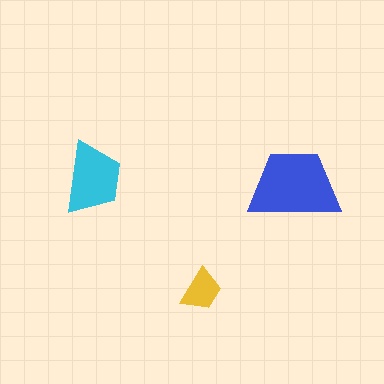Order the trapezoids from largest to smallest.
the blue one, the cyan one, the yellow one.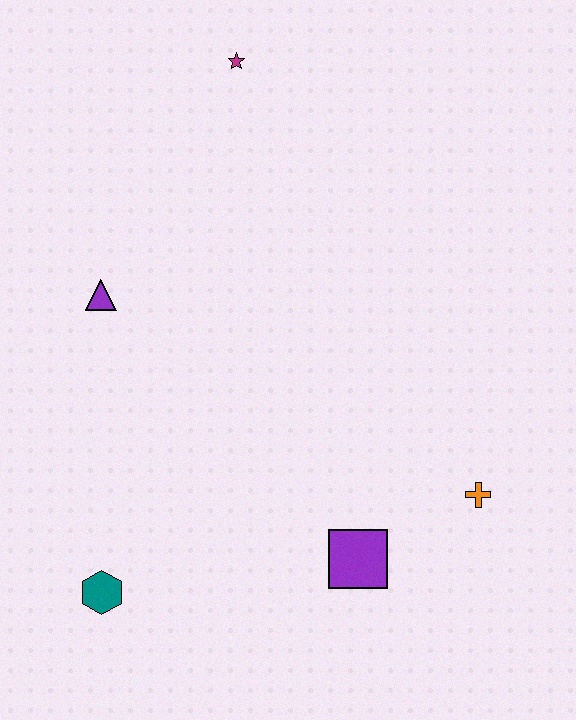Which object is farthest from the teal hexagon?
The magenta star is farthest from the teal hexagon.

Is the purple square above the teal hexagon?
Yes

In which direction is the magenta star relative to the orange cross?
The magenta star is above the orange cross.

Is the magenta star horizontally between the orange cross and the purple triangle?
Yes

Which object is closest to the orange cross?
The purple square is closest to the orange cross.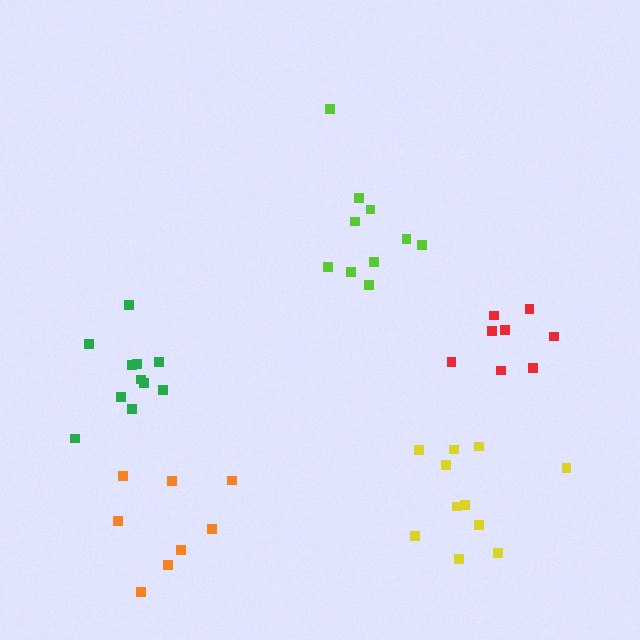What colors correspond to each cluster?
The clusters are colored: yellow, lime, green, orange, red.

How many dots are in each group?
Group 1: 11 dots, Group 2: 10 dots, Group 3: 11 dots, Group 4: 8 dots, Group 5: 8 dots (48 total).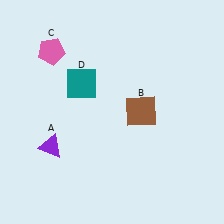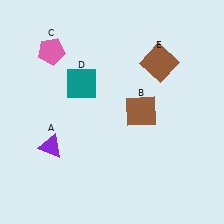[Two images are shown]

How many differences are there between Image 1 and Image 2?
There is 1 difference between the two images.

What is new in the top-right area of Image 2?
A brown square (E) was added in the top-right area of Image 2.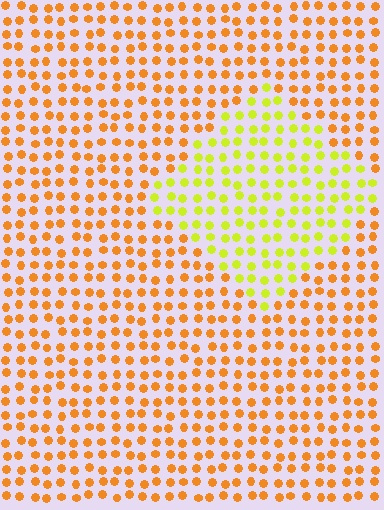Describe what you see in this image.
The image is filled with small orange elements in a uniform arrangement. A diamond-shaped region is visible where the elements are tinted to a slightly different hue, forming a subtle color boundary.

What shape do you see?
I see a diamond.